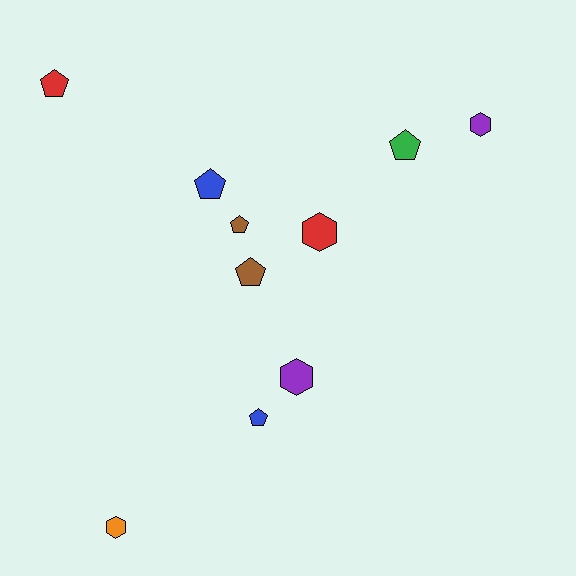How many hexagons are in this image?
There are 4 hexagons.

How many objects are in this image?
There are 10 objects.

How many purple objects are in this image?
There are 2 purple objects.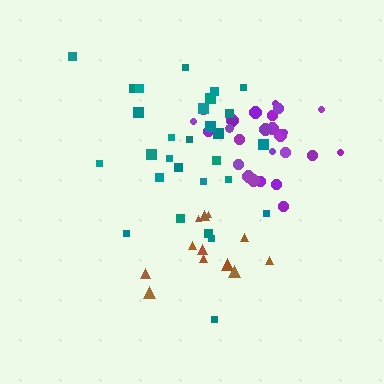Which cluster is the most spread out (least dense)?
Teal.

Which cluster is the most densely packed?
Purple.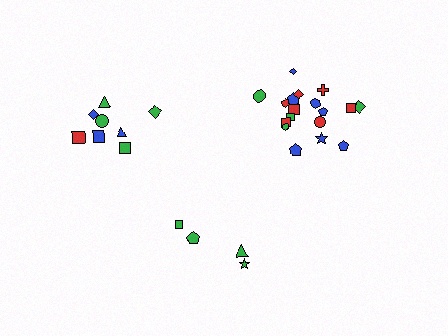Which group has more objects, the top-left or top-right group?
The top-right group.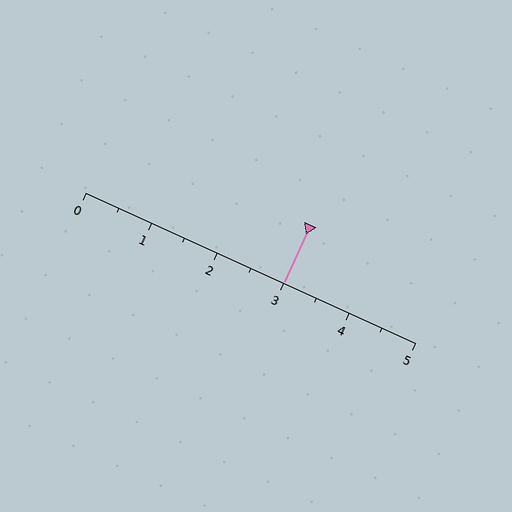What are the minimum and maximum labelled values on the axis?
The axis runs from 0 to 5.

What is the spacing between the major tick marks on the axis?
The major ticks are spaced 1 apart.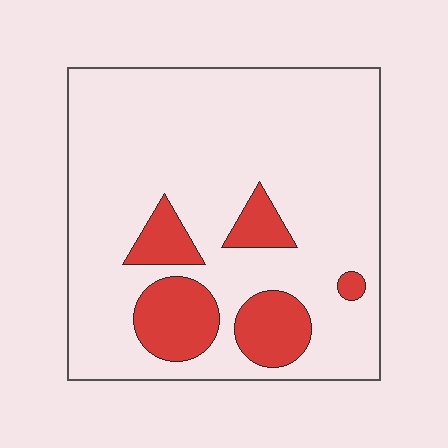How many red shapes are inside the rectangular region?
5.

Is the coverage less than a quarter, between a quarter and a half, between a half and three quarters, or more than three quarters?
Less than a quarter.